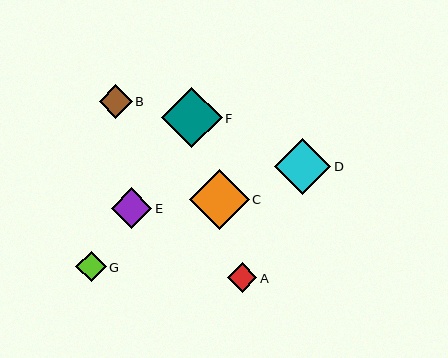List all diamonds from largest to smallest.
From largest to smallest: F, C, D, E, B, G, A.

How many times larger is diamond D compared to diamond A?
Diamond D is approximately 1.9 times the size of diamond A.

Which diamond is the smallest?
Diamond A is the smallest with a size of approximately 29 pixels.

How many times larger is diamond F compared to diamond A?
Diamond F is approximately 2.1 times the size of diamond A.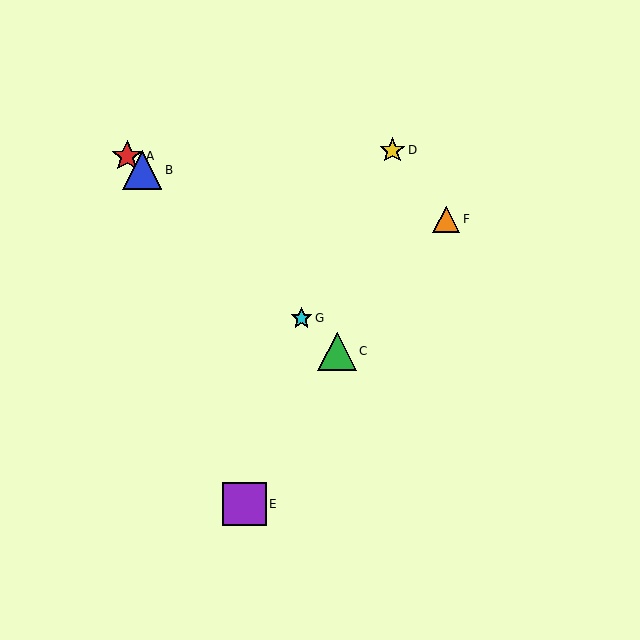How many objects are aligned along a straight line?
4 objects (A, B, C, G) are aligned along a straight line.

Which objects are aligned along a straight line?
Objects A, B, C, G are aligned along a straight line.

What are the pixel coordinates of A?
Object A is at (127, 156).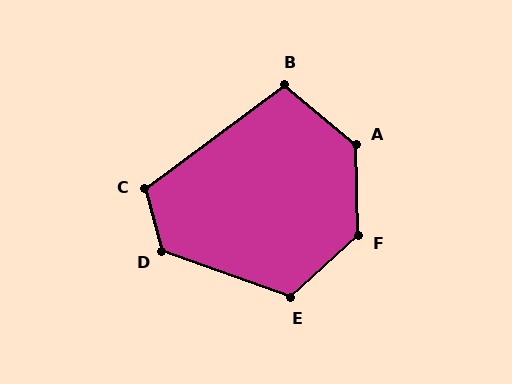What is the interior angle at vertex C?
Approximately 111 degrees (obtuse).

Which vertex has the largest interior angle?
F, at approximately 131 degrees.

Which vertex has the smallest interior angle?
B, at approximately 104 degrees.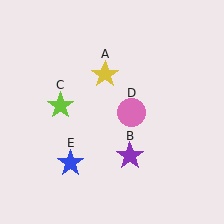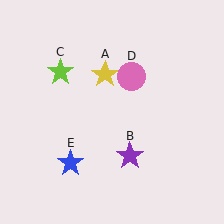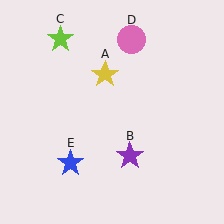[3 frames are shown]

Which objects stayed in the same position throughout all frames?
Yellow star (object A) and purple star (object B) and blue star (object E) remained stationary.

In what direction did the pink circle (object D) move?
The pink circle (object D) moved up.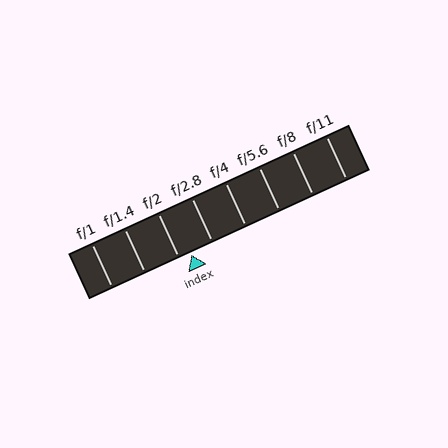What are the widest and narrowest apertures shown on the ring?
The widest aperture shown is f/1 and the narrowest is f/11.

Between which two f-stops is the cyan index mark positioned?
The index mark is between f/2 and f/2.8.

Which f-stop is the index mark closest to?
The index mark is closest to f/2.